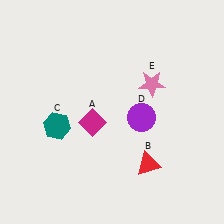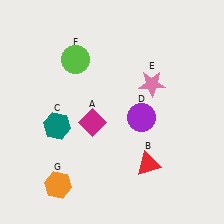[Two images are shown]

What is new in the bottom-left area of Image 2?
An orange hexagon (G) was added in the bottom-left area of Image 2.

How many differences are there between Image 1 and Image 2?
There are 2 differences between the two images.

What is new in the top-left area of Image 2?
A lime circle (F) was added in the top-left area of Image 2.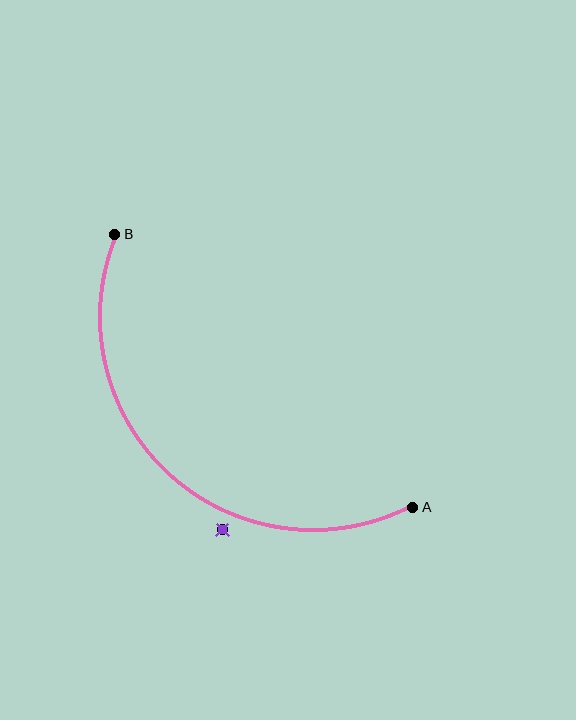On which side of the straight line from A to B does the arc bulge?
The arc bulges below and to the left of the straight line connecting A and B.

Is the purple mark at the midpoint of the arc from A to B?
No — the purple mark does not lie on the arc at all. It sits slightly outside the curve.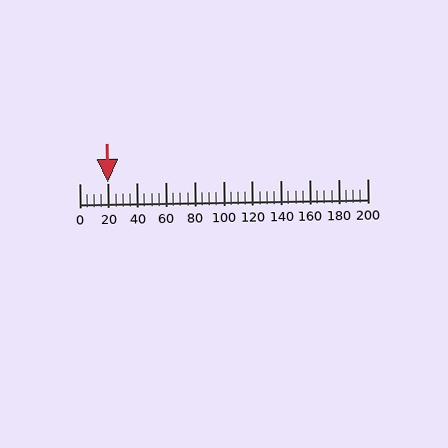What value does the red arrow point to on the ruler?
The red arrow points to approximately 20.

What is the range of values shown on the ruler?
The ruler shows values from 0 to 200.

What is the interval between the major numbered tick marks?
The major tick marks are spaced 20 units apart.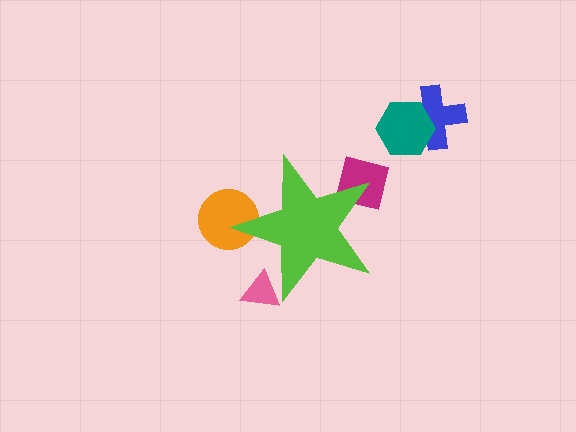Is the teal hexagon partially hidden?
No, the teal hexagon is fully visible.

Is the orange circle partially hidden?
Yes, the orange circle is partially hidden behind the lime star.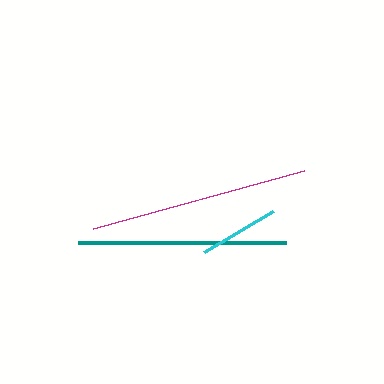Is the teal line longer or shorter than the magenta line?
The magenta line is longer than the teal line.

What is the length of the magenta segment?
The magenta segment is approximately 218 pixels long.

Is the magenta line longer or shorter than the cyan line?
The magenta line is longer than the cyan line.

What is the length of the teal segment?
The teal segment is approximately 208 pixels long.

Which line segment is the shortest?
The cyan line is the shortest at approximately 81 pixels.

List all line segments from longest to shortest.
From longest to shortest: magenta, teal, cyan.